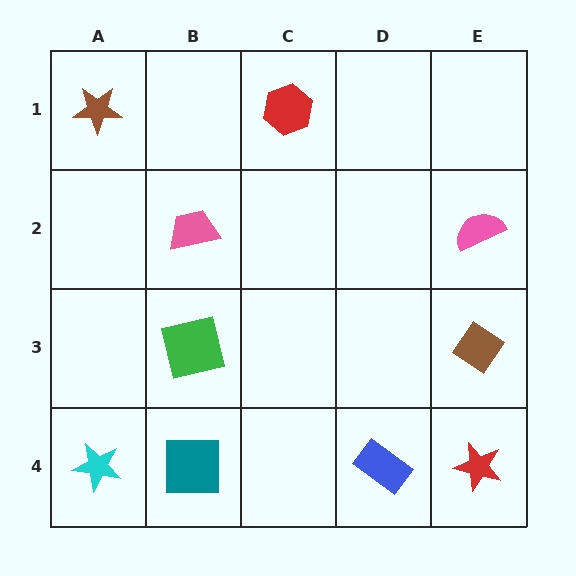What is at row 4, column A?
A cyan star.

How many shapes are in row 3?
2 shapes.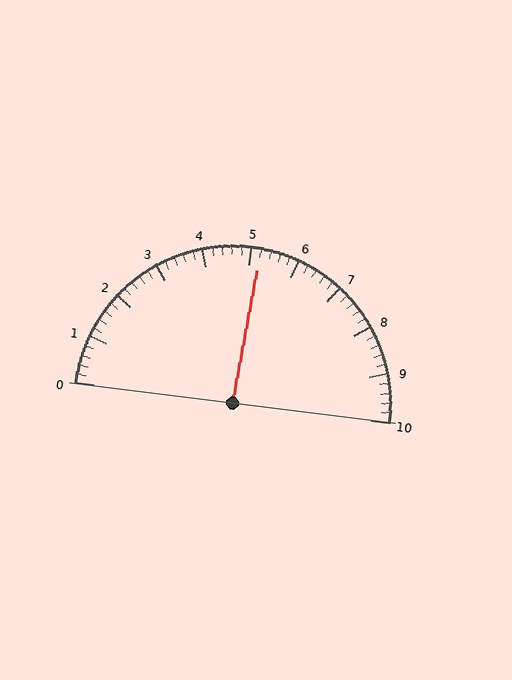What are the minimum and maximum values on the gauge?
The gauge ranges from 0 to 10.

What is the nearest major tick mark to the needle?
The nearest major tick mark is 5.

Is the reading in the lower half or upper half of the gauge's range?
The reading is in the upper half of the range (0 to 10).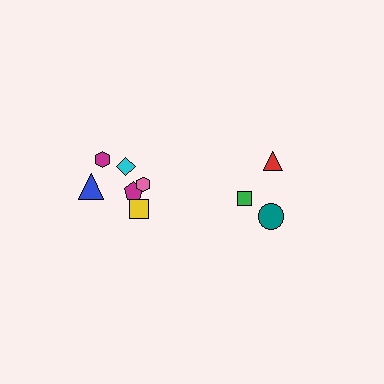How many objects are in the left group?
There are 6 objects.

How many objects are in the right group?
There are 3 objects.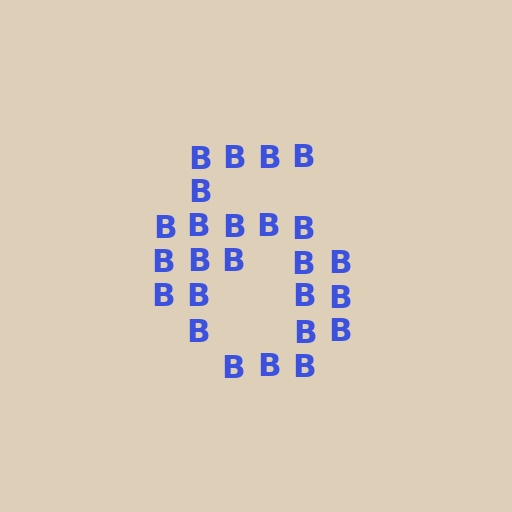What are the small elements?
The small elements are letter B's.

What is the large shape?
The large shape is the digit 6.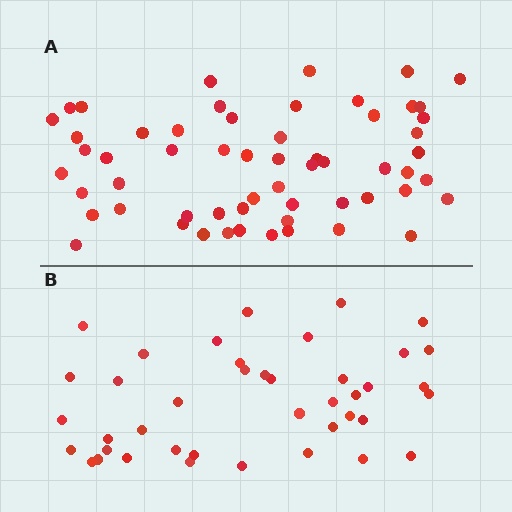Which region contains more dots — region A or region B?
Region A (the top region) has more dots.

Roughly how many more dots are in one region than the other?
Region A has approximately 15 more dots than region B.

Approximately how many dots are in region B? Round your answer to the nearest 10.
About 40 dots. (The exact count is 41, which rounds to 40.)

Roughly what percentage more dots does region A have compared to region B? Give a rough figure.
About 40% more.